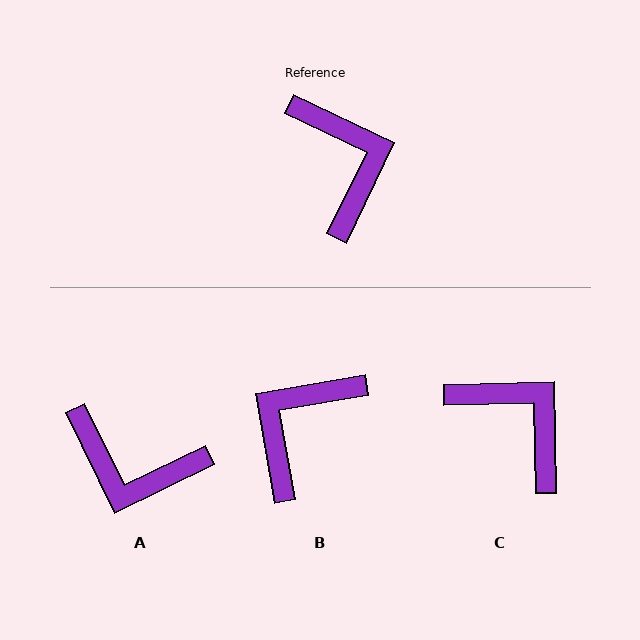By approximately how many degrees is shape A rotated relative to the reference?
Approximately 128 degrees clockwise.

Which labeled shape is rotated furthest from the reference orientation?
A, about 128 degrees away.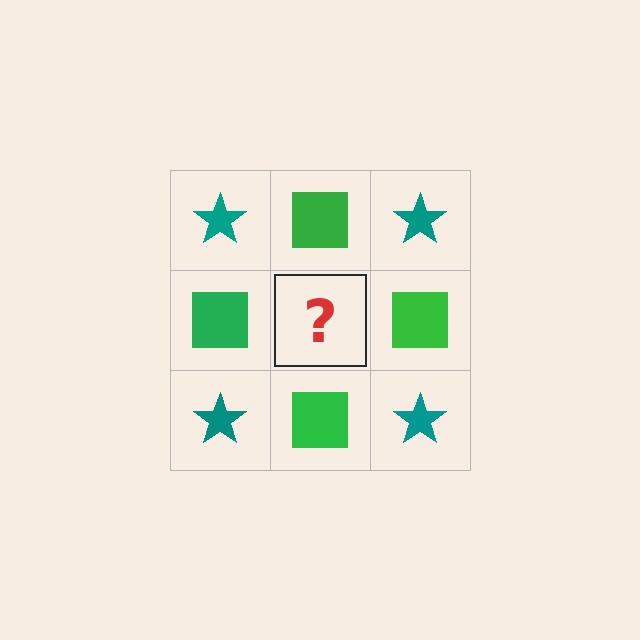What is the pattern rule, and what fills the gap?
The rule is that it alternates teal star and green square in a checkerboard pattern. The gap should be filled with a teal star.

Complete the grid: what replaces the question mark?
The question mark should be replaced with a teal star.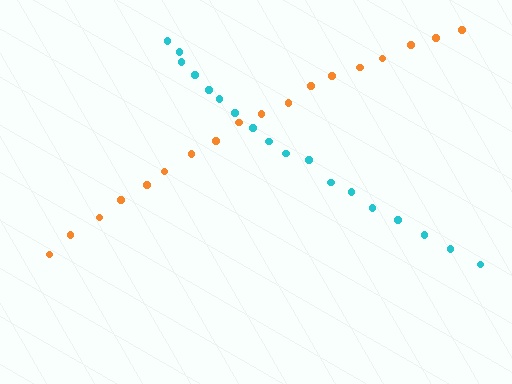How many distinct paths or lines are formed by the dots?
There are 2 distinct paths.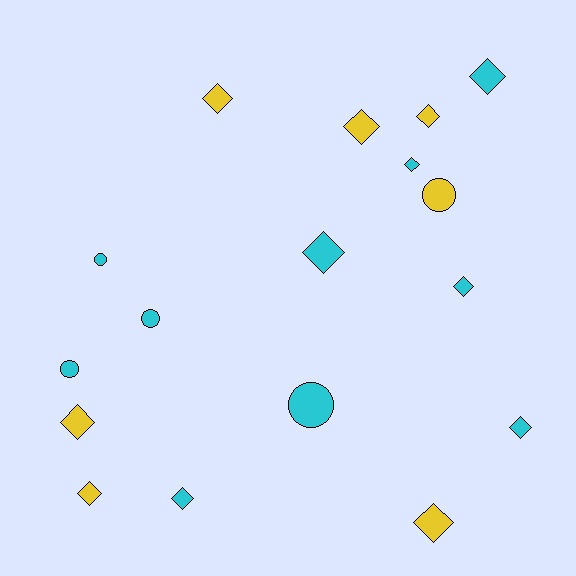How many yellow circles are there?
There is 1 yellow circle.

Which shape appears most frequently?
Diamond, with 12 objects.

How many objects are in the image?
There are 17 objects.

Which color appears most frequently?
Cyan, with 10 objects.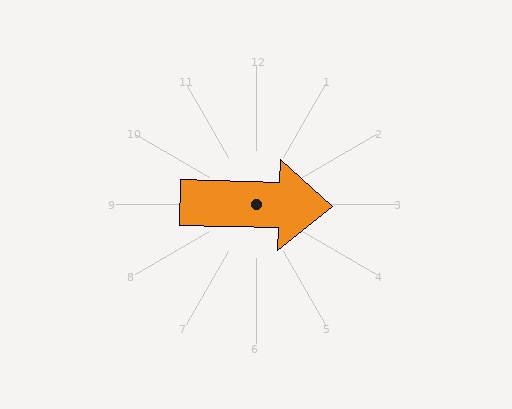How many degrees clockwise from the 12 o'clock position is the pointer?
Approximately 92 degrees.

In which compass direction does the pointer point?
East.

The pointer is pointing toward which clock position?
Roughly 3 o'clock.